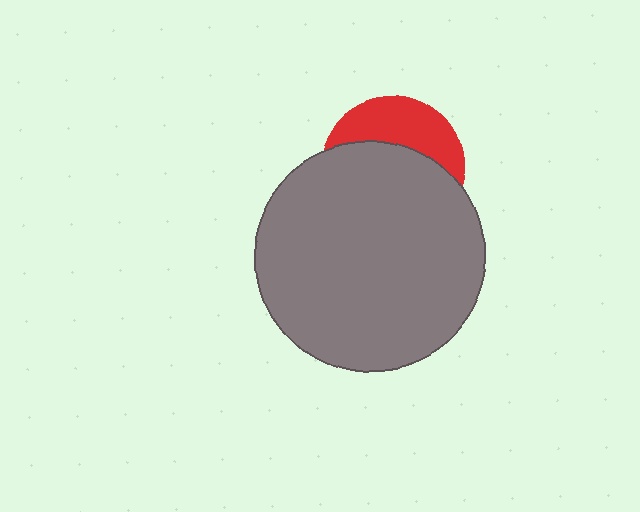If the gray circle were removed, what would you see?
You would see the complete red circle.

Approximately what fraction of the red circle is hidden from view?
Roughly 65% of the red circle is hidden behind the gray circle.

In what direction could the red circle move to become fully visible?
The red circle could move up. That would shift it out from behind the gray circle entirely.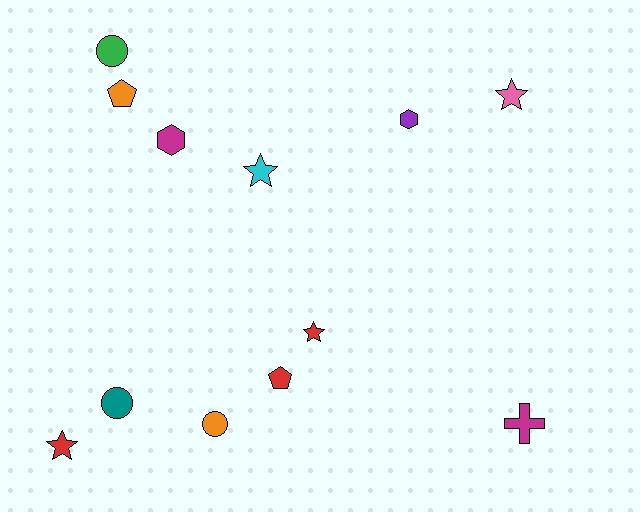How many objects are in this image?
There are 12 objects.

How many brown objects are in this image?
There are no brown objects.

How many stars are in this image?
There are 4 stars.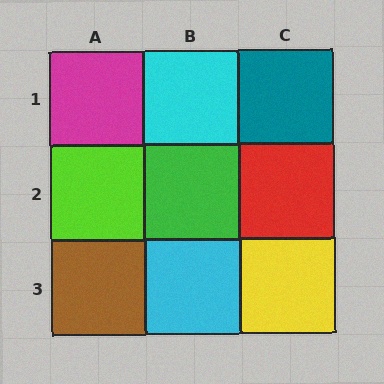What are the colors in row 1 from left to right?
Magenta, cyan, teal.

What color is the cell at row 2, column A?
Lime.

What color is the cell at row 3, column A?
Brown.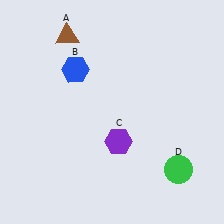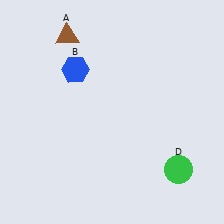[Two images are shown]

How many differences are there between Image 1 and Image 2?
There is 1 difference between the two images.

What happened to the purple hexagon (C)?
The purple hexagon (C) was removed in Image 2. It was in the bottom-right area of Image 1.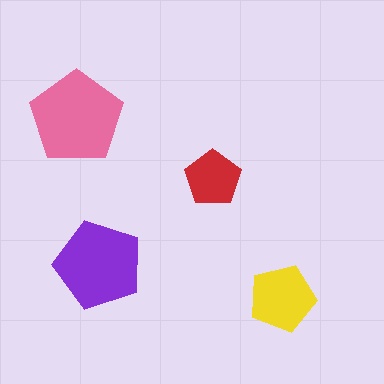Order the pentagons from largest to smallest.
the pink one, the purple one, the yellow one, the red one.